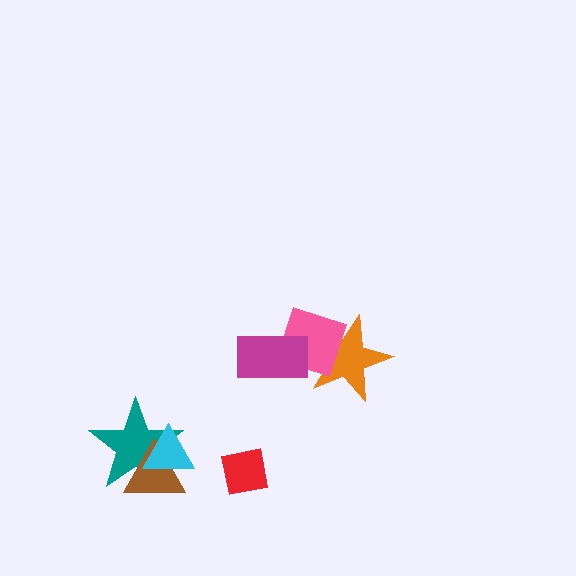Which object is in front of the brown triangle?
The cyan triangle is in front of the brown triangle.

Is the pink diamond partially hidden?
Yes, it is partially covered by another shape.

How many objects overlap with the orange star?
1 object overlaps with the orange star.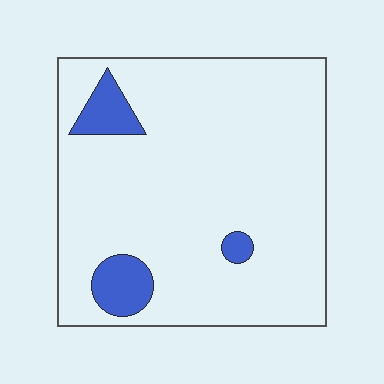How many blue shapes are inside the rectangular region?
3.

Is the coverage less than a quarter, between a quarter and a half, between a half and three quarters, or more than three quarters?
Less than a quarter.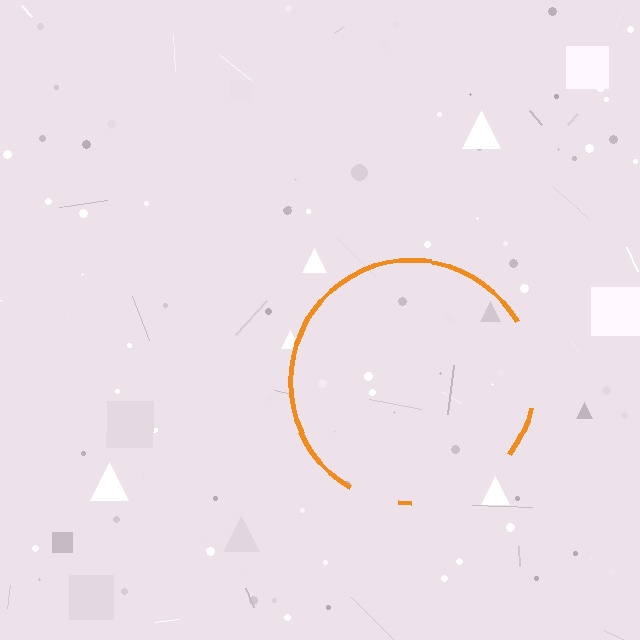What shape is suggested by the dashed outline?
The dashed outline suggests a circle.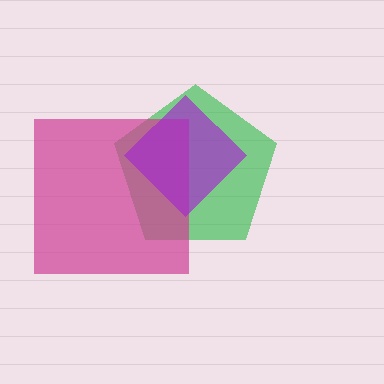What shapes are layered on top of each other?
The layered shapes are: a green pentagon, a magenta square, a purple diamond.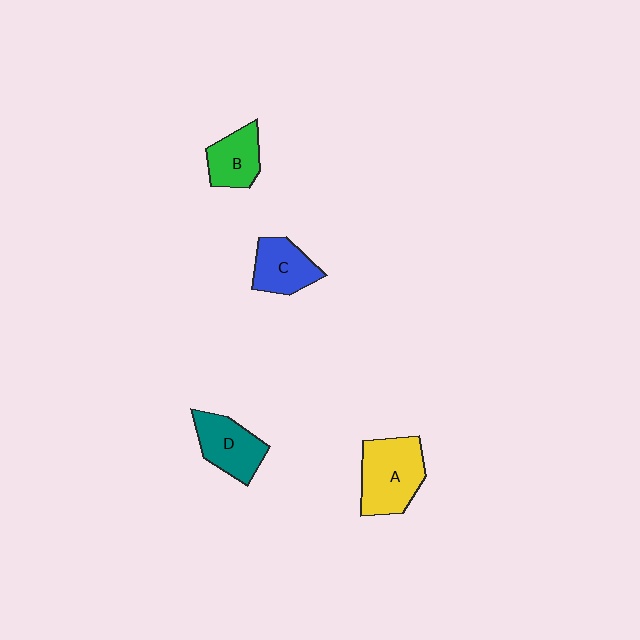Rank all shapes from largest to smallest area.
From largest to smallest: A (yellow), D (teal), C (blue), B (green).